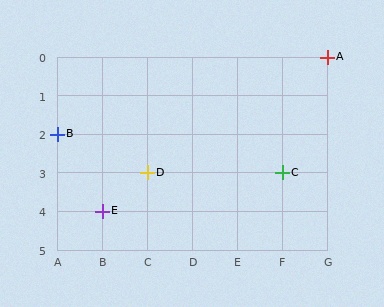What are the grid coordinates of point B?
Point B is at grid coordinates (A, 2).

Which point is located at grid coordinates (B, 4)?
Point E is at (B, 4).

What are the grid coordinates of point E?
Point E is at grid coordinates (B, 4).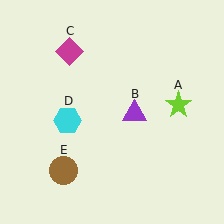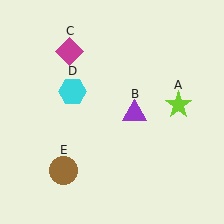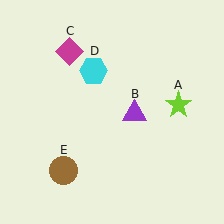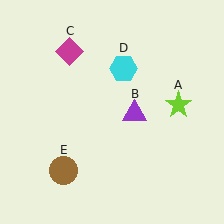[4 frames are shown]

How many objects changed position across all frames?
1 object changed position: cyan hexagon (object D).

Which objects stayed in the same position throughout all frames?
Lime star (object A) and purple triangle (object B) and magenta diamond (object C) and brown circle (object E) remained stationary.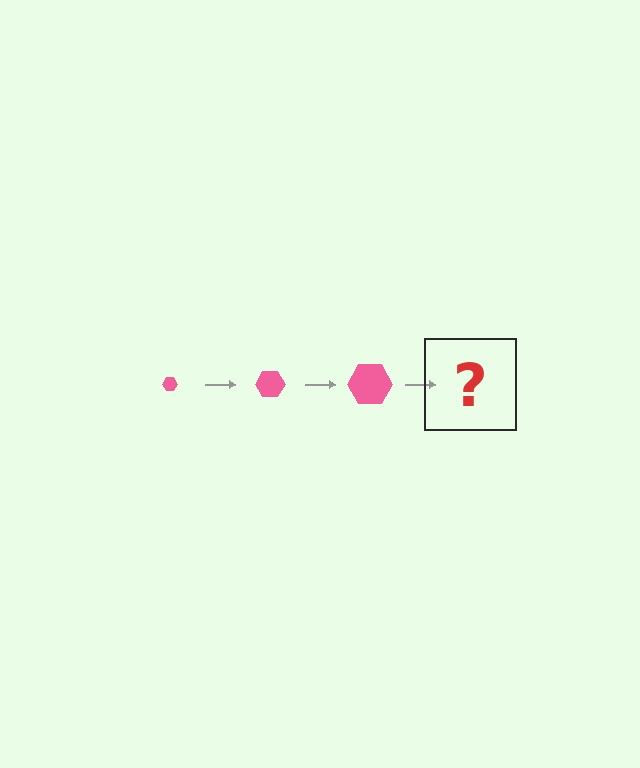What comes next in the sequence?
The next element should be a pink hexagon, larger than the previous one.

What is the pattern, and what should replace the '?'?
The pattern is that the hexagon gets progressively larger each step. The '?' should be a pink hexagon, larger than the previous one.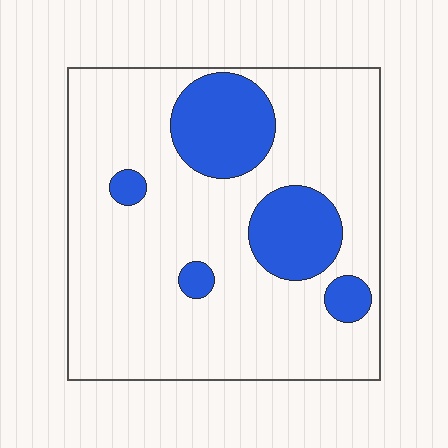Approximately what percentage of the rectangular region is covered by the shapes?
Approximately 20%.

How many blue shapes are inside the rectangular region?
5.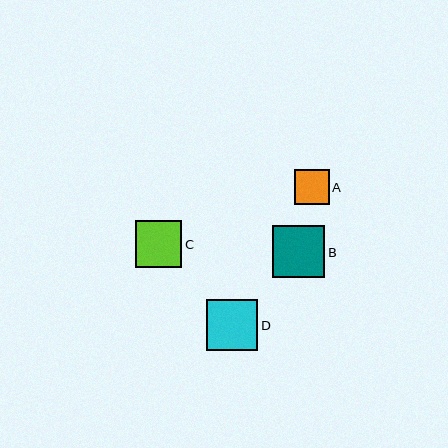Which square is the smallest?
Square A is the smallest with a size of approximately 35 pixels.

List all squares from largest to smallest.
From largest to smallest: B, D, C, A.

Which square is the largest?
Square B is the largest with a size of approximately 52 pixels.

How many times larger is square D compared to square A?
Square D is approximately 1.5 times the size of square A.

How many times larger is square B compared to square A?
Square B is approximately 1.5 times the size of square A.